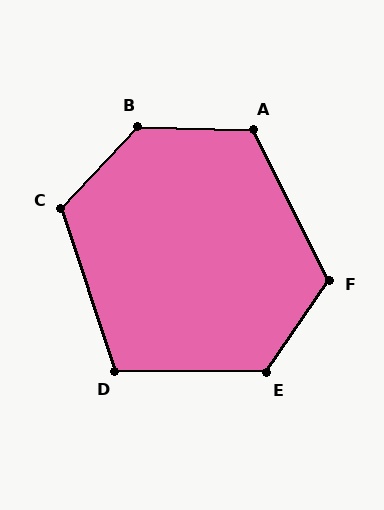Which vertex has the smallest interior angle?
D, at approximately 109 degrees.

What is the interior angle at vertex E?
Approximately 124 degrees (obtuse).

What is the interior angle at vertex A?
Approximately 118 degrees (obtuse).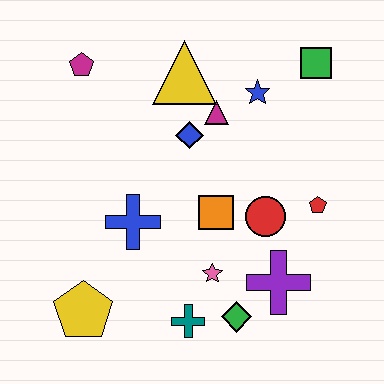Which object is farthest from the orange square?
The magenta pentagon is farthest from the orange square.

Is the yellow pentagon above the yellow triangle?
No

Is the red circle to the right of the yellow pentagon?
Yes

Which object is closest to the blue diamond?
The magenta triangle is closest to the blue diamond.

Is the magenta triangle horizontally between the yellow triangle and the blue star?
Yes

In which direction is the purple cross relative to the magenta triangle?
The purple cross is below the magenta triangle.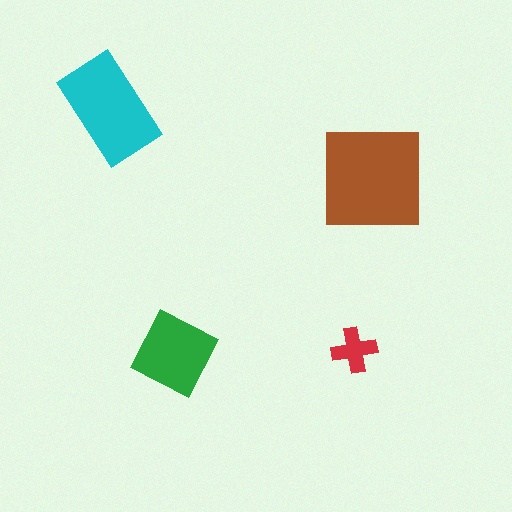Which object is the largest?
The brown square.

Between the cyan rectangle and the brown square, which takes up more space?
The brown square.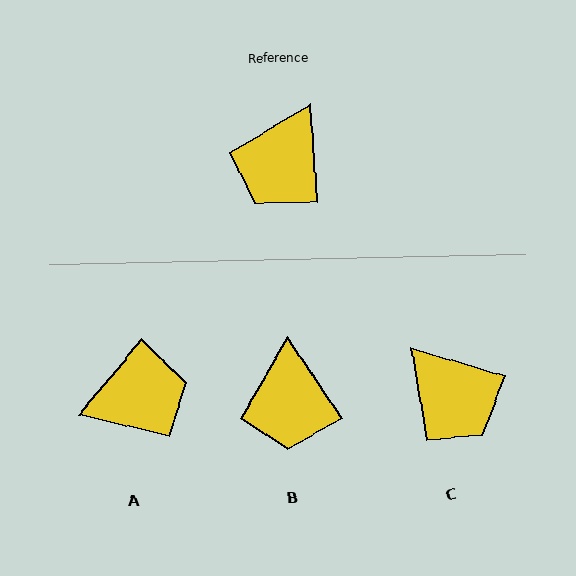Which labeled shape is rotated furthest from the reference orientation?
A, about 136 degrees away.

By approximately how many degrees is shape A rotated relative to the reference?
Approximately 136 degrees counter-clockwise.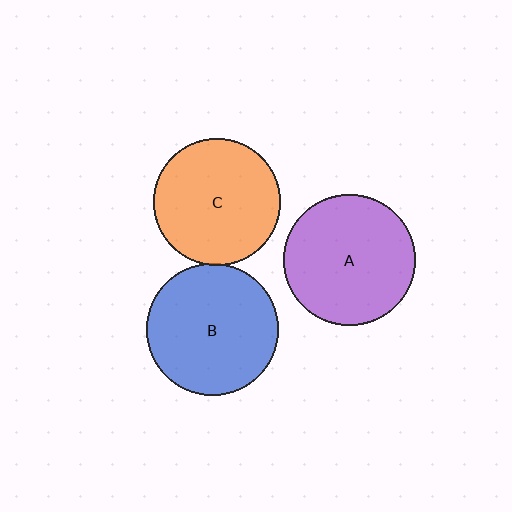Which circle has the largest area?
Circle A (purple).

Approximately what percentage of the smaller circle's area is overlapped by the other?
Approximately 5%.